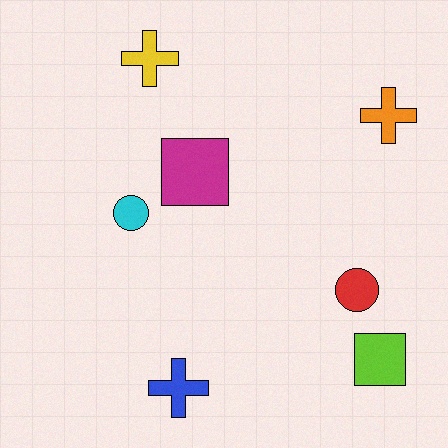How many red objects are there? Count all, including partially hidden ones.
There is 1 red object.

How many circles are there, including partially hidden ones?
There are 2 circles.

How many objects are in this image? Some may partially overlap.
There are 7 objects.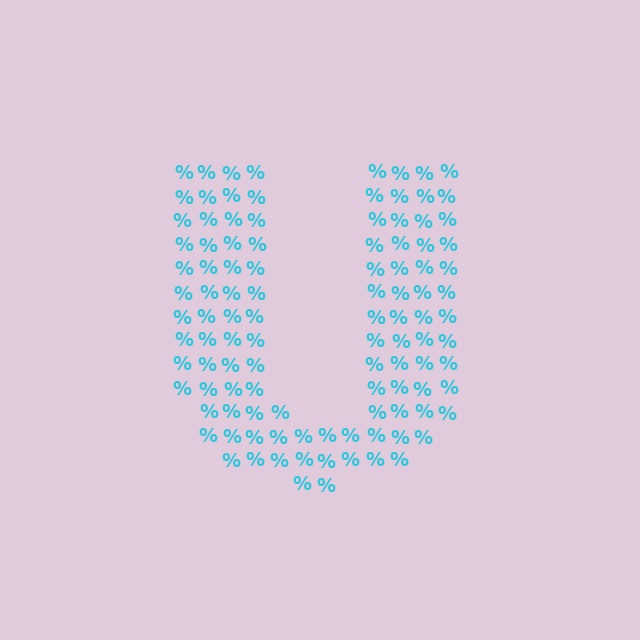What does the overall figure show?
The overall figure shows the letter U.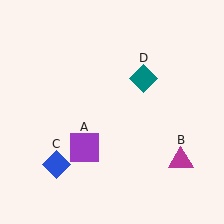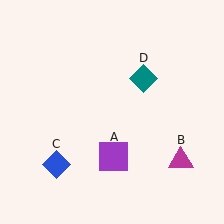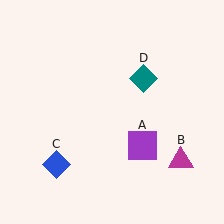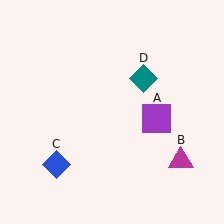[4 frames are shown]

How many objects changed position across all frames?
1 object changed position: purple square (object A).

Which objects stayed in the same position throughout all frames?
Magenta triangle (object B) and blue diamond (object C) and teal diamond (object D) remained stationary.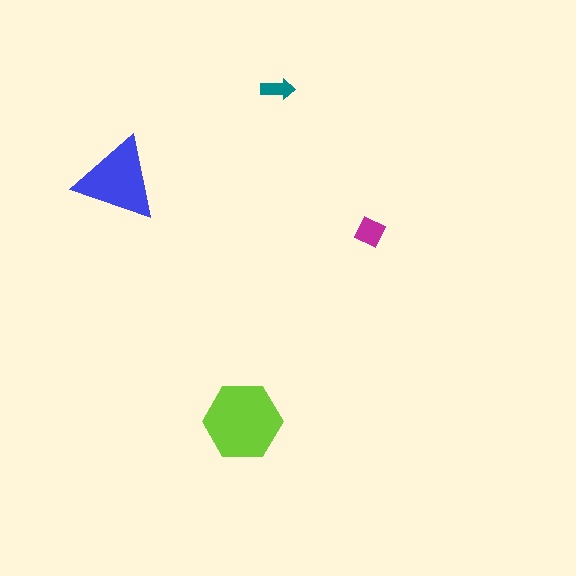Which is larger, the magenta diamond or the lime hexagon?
The lime hexagon.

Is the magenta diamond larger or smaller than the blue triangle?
Smaller.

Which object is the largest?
The lime hexagon.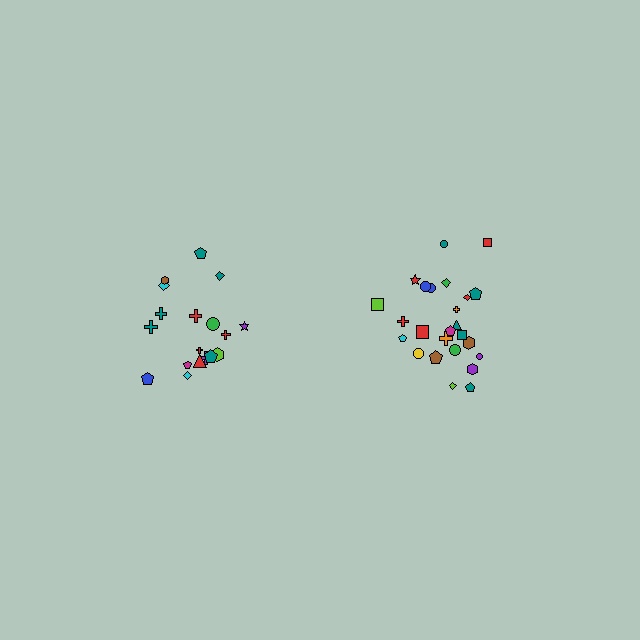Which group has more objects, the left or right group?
The right group.